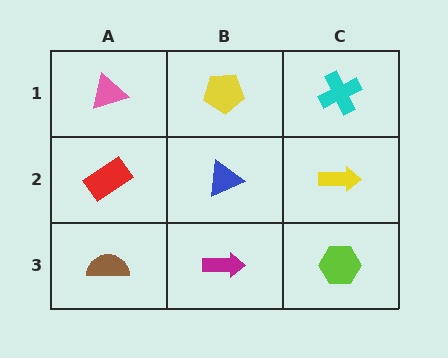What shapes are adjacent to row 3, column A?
A red rectangle (row 2, column A), a magenta arrow (row 3, column B).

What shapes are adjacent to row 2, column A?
A pink triangle (row 1, column A), a brown semicircle (row 3, column A), a blue triangle (row 2, column B).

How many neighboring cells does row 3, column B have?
3.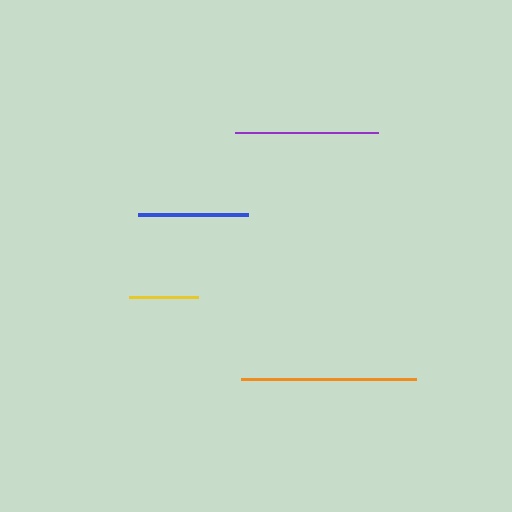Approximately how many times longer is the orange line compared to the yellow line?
The orange line is approximately 2.5 times the length of the yellow line.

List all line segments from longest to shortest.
From longest to shortest: orange, purple, blue, yellow.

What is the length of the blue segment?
The blue segment is approximately 110 pixels long.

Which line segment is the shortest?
The yellow line is the shortest at approximately 69 pixels.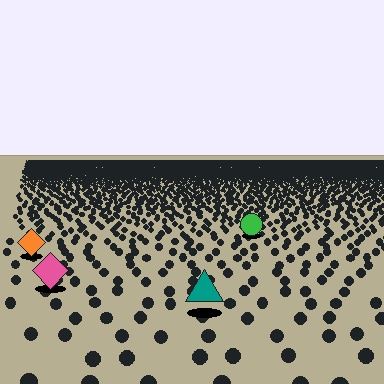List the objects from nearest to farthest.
From nearest to farthest: the teal triangle, the pink diamond, the orange diamond, the green circle.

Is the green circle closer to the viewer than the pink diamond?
No. The pink diamond is closer — you can tell from the texture gradient: the ground texture is coarser near it.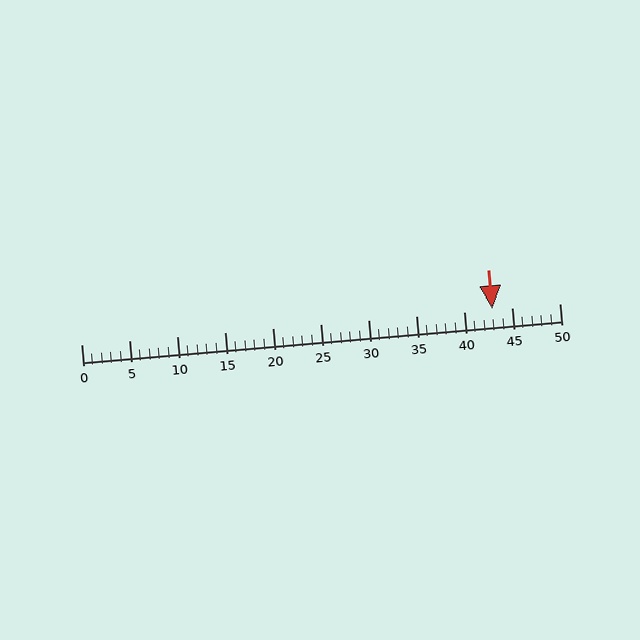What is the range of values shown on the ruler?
The ruler shows values from 0 to 50.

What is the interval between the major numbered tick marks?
The major tick marks are spaced 5 units apart.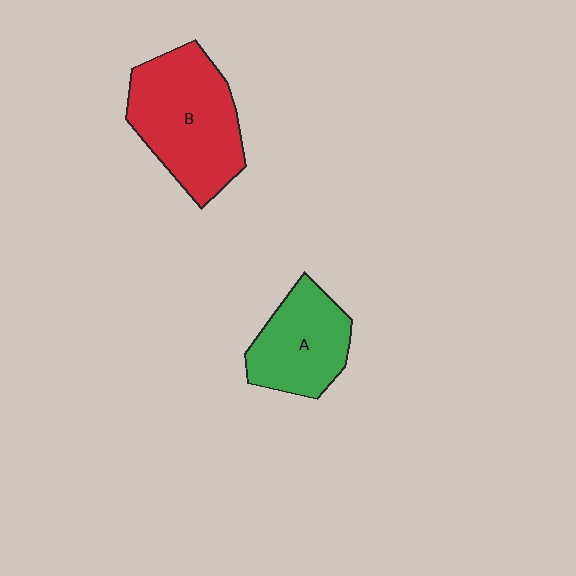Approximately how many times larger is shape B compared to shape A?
Approximately 1.5 times.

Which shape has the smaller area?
Shape A (green).